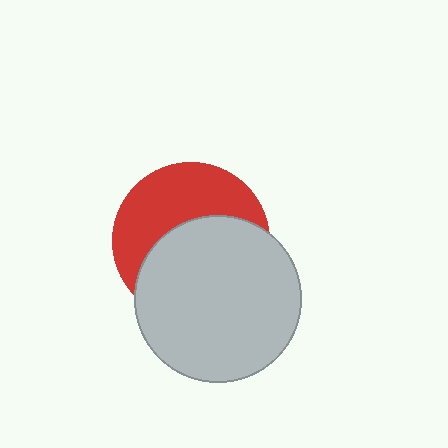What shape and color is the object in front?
The object in front is a light gray circle.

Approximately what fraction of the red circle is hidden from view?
Roughly 54% of the red circle is hidden behind the light gray circle.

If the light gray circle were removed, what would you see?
You would see the complete red circle.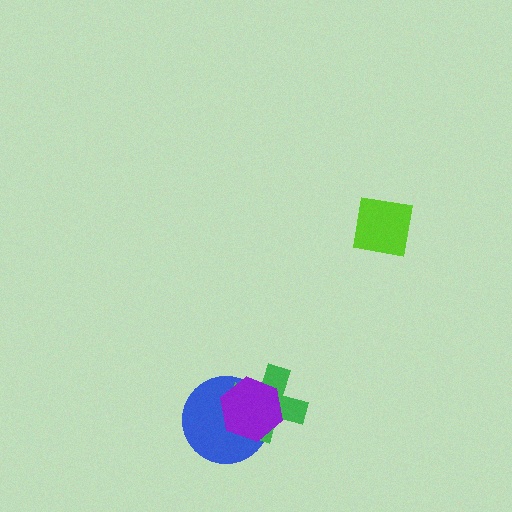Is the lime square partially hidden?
No, no other shape covers it.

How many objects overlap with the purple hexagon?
2 objects overlap with the purple hexagon.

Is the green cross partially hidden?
Yes, it is partially covered by another shape.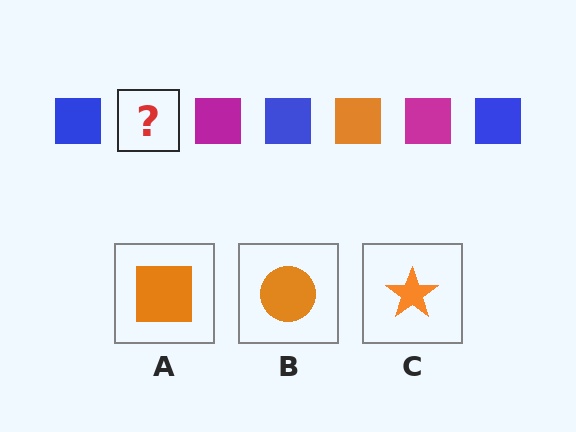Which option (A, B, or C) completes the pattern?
A.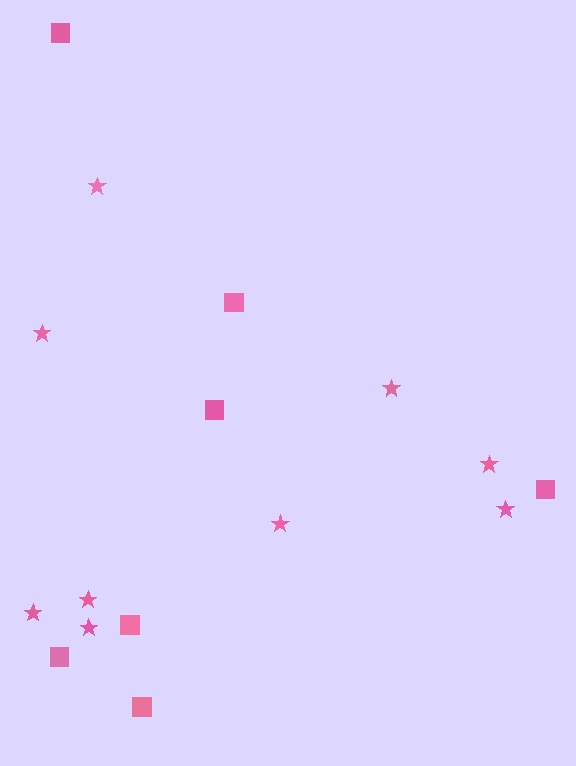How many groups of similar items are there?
There are 2 groups: one group of stars (9) and one group of squares (7).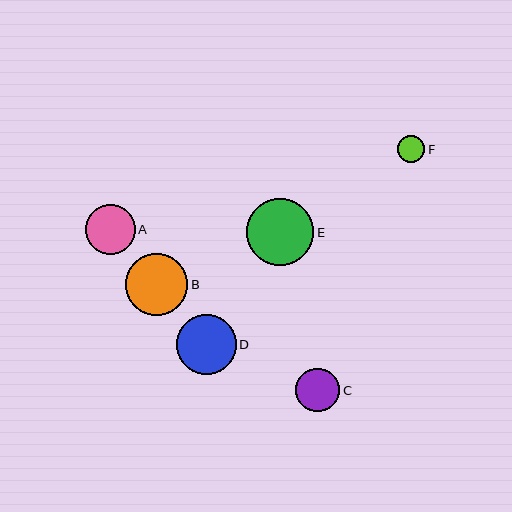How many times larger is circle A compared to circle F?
Circle A is approximately 1.8 times the size of circle F.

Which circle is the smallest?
Circle F is the smallest with a size of approximately 27 pixels.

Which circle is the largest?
Circle E is the largest with a size of approximately 68 pixels.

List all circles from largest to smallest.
From largest to smallest: E, B, D, A, C, F.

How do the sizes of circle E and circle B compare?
Circle E and circle B are approximately the same size.